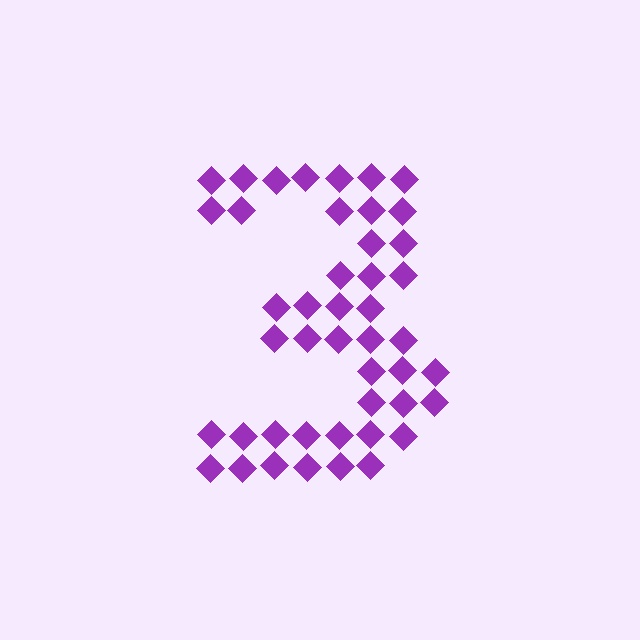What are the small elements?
The small elements are diamonds.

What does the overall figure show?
The overall figure shows the digit 3.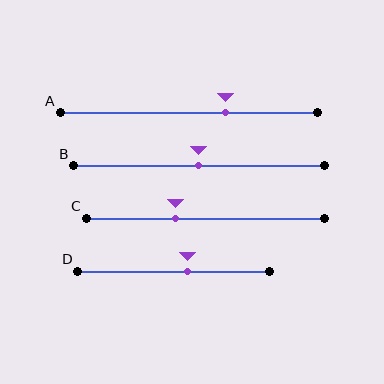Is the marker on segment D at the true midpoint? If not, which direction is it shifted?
No, the marker on segment D is shifted to the right by about 7% of the segment length.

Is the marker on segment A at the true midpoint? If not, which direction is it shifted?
No, the marker on segment A is shifted to the right by about 15% of the segment length.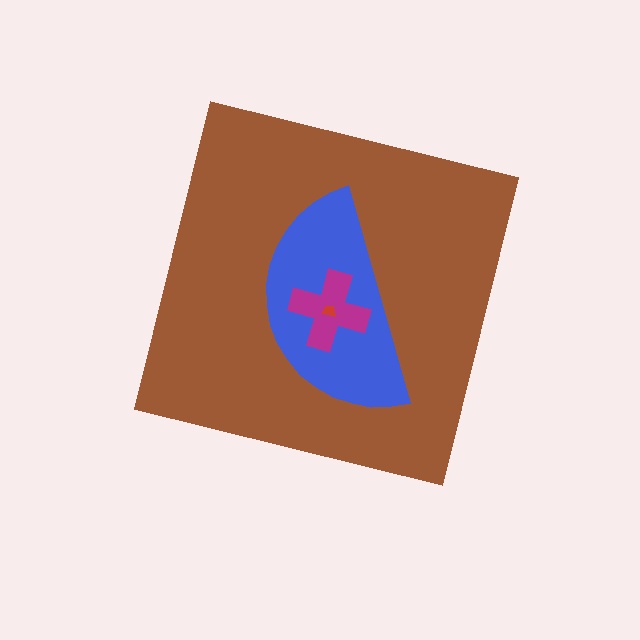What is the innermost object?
The red trapezoid.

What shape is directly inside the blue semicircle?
The magenta cross.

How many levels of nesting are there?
4.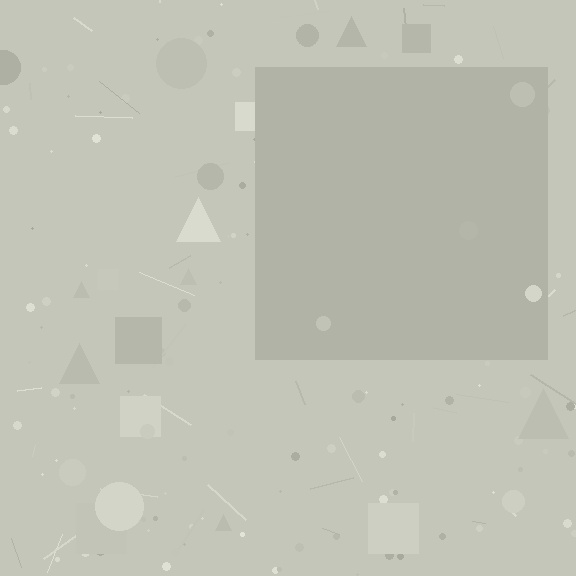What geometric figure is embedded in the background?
A square is embedded in the background.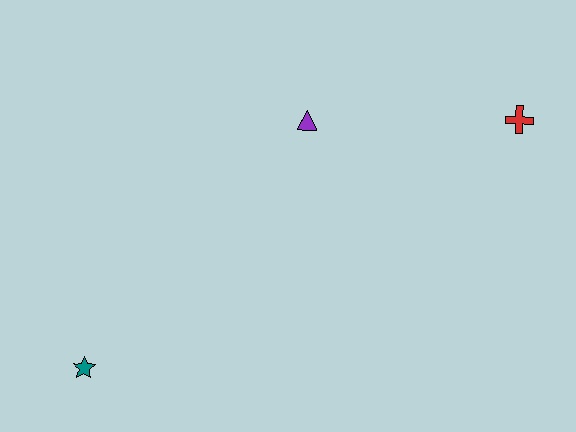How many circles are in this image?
There are no circles.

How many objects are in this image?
There are 3 objects.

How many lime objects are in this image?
There are no lime objects.